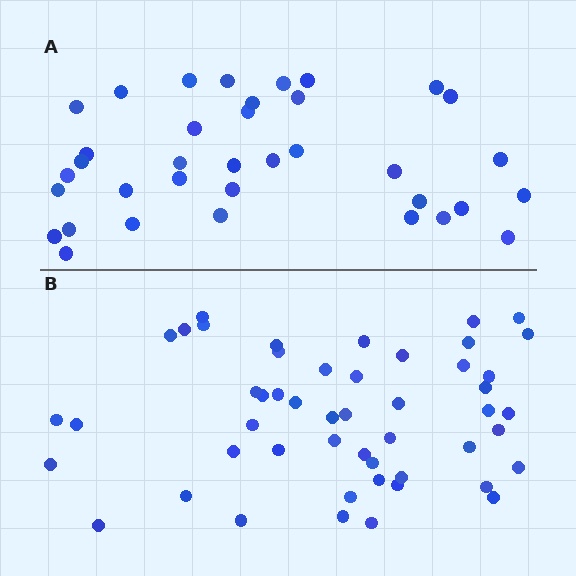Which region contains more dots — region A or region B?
Region B (the bottom region) has more dots.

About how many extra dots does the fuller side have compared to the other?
Region B has approximately 15 more dots than region A.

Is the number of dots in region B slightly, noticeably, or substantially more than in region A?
Region B has noticeably more, but not dramatically so. The ratio is roughly 1.4 to 1.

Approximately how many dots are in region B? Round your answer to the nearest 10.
About 50 dots.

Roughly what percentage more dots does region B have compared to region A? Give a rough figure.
About 40% more.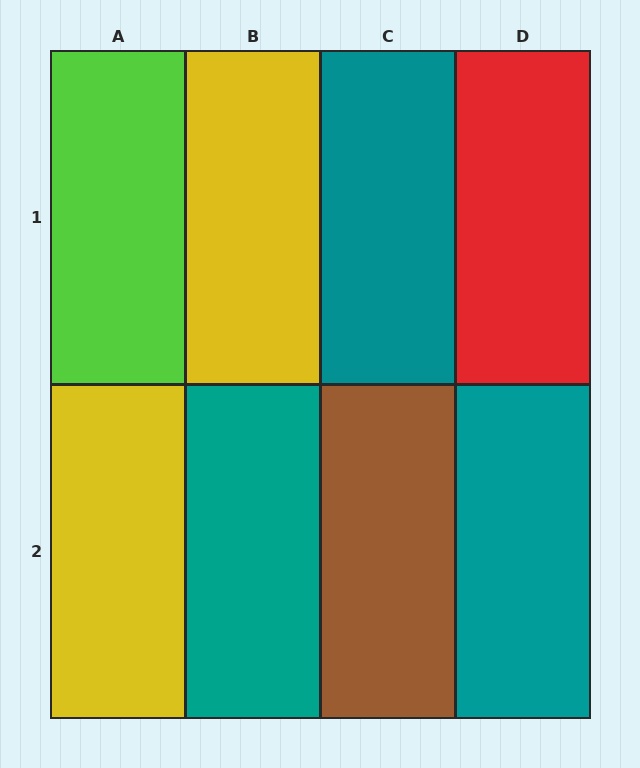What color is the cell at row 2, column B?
Teal.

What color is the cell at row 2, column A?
Yellow.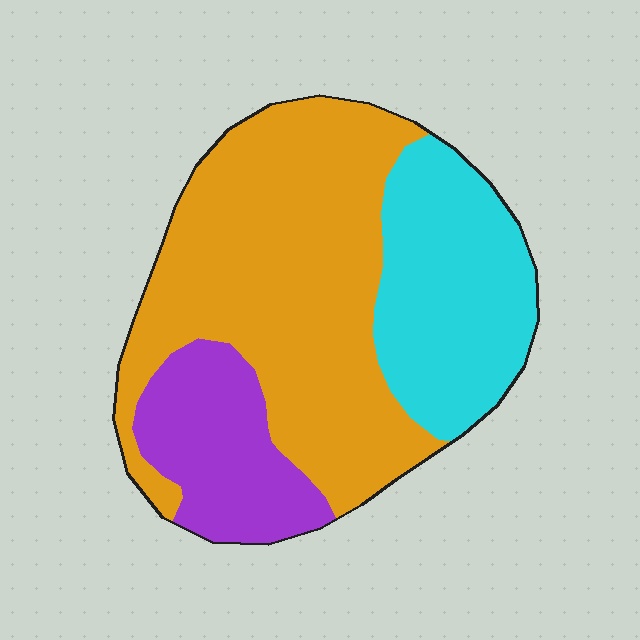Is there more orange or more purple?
Orange.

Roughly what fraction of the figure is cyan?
Cyan covers roughly 25% of the figure.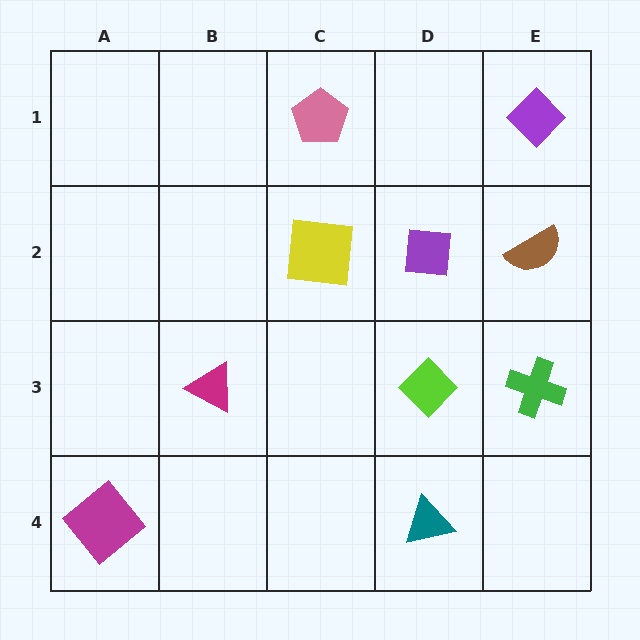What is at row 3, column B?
A magenta triangle.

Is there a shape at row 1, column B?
No, that cell is empty.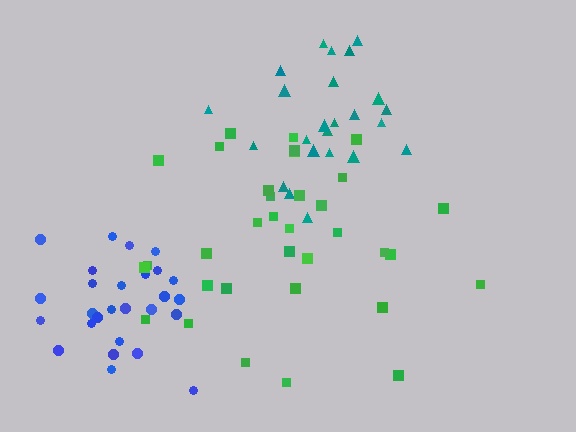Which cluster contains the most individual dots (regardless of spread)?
Green (34).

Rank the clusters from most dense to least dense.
blue, teal, green.